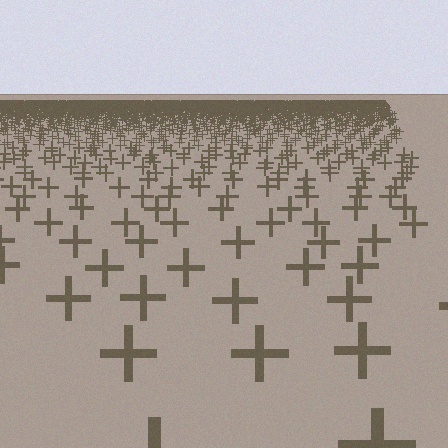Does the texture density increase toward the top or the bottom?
Density increases toward the top.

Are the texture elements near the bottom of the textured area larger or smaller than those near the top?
Larger. Near the bottom, elements are closer to the viewer and appear at a bigger on-screen size.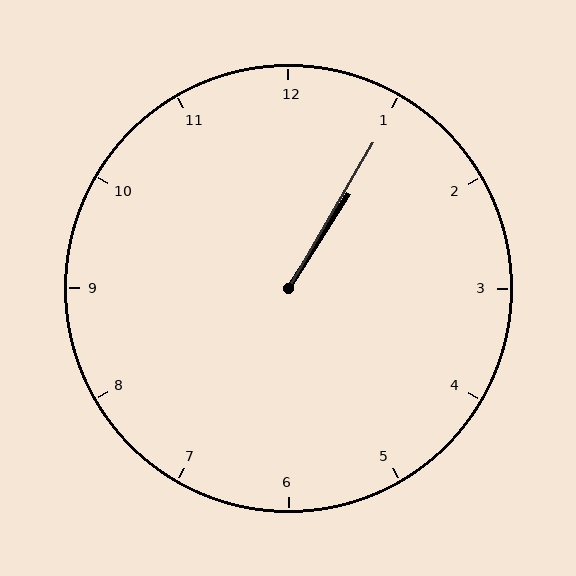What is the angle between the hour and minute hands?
Approximately 2 degrees.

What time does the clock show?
1:05.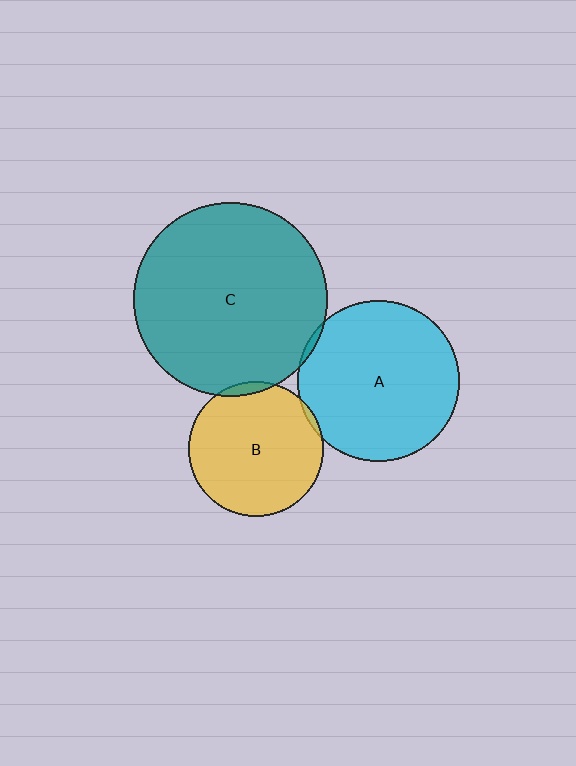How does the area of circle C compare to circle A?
Approximately 1.4 times.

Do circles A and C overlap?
Yes.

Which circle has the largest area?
Circle C (teal).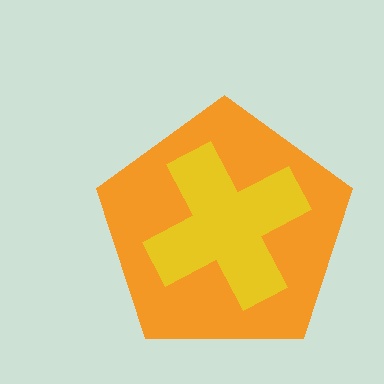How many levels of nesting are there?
2.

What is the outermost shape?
The orange pentagon.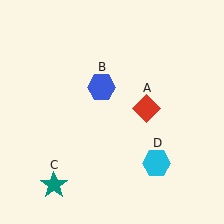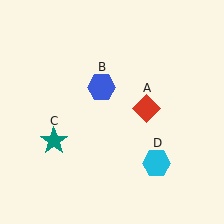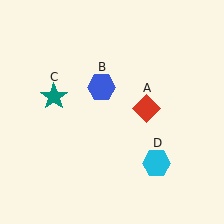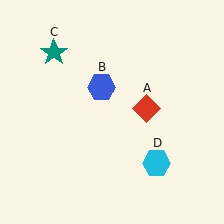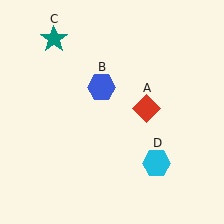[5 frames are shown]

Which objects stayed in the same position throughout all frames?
Red diamond (object A) and blue hexagon (object B) and cyan hexagon (object D) remained stationary.